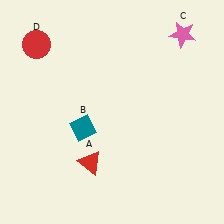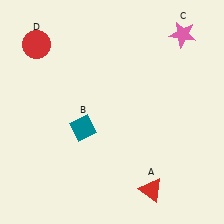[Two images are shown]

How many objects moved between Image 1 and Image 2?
1 object moved between the two images.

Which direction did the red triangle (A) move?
The red triangle (A) moved right.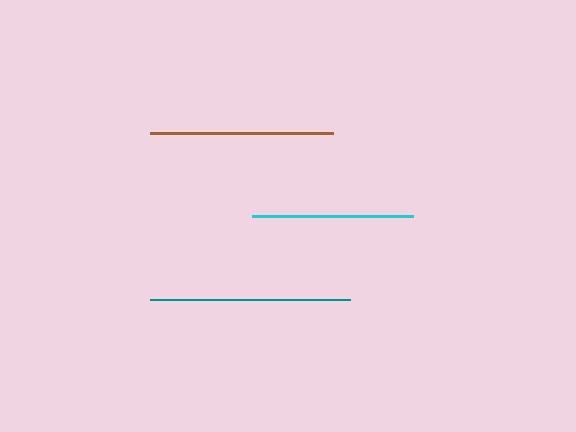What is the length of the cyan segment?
The cyan segment is approximately 161 pixels long.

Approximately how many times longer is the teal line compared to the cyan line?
The teal line is approximately 1.2 times the length of the cyan line.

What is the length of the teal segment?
The teal segment is approximately 200 pixels long.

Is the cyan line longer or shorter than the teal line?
The teal line is longer than the cyan line.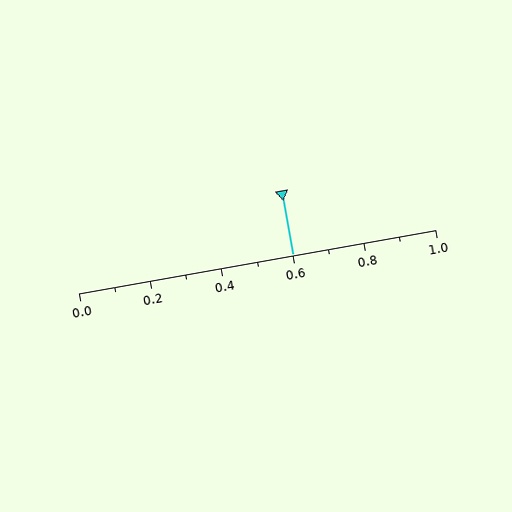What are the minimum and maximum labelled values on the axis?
The axis runs from 0.0 to 1.0.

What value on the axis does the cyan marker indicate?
The marker indicates approximately 0.6.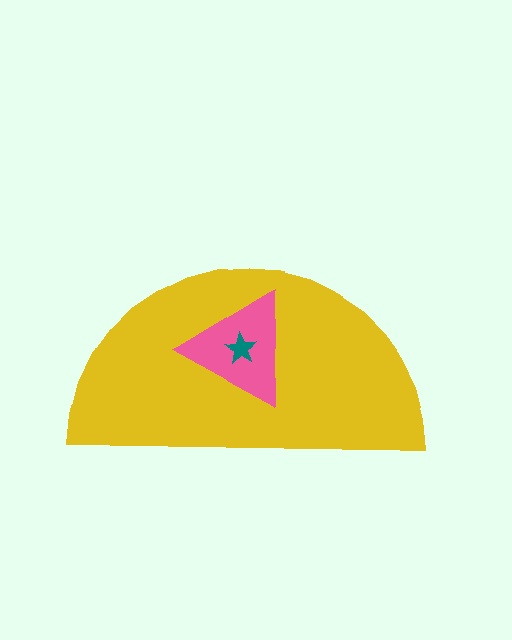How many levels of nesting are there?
3.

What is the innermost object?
The teal star.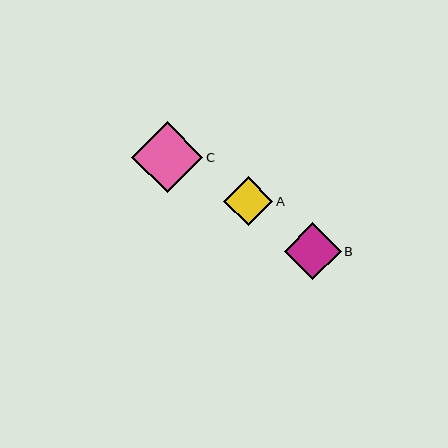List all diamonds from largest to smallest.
From largest to smallest: C, B, A.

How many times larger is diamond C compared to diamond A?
Diamond C is approximately 1.4 times the size of diamond A.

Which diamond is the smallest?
Diamond A is the smallest with a size of approximately 49 pixels.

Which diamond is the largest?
Diamond C is the largest with a size of approximately 71 pixels.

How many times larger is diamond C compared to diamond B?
Diamond C is approximately 1.2 times the size of diamond B.